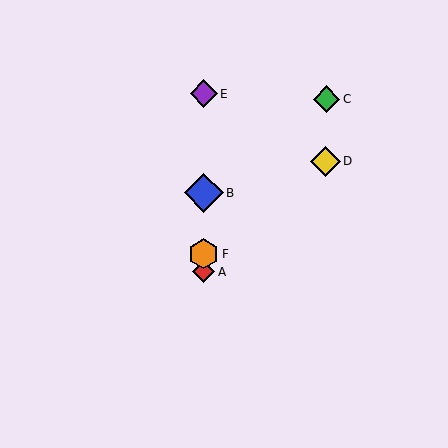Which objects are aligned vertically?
Objects A, B, E, F are aligned vertically.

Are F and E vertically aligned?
Yes, both are at x≈204.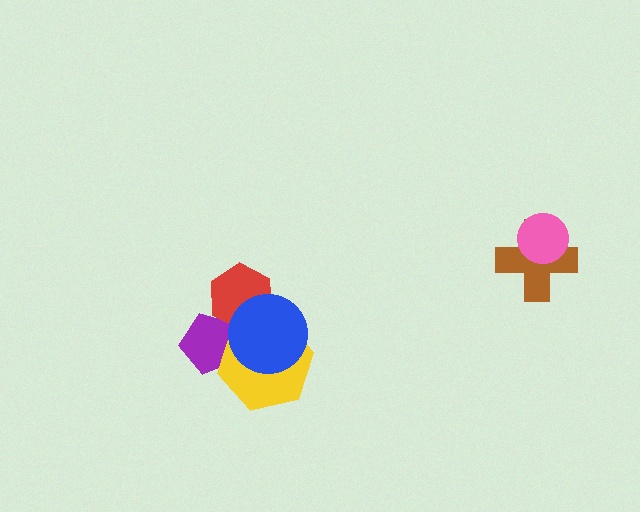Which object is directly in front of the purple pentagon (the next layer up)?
The red hexagon is directly in front of the purple pentagon.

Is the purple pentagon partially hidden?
Yes, it is partially covered by another shape.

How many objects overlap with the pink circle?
1 object overlaps with the pink circle.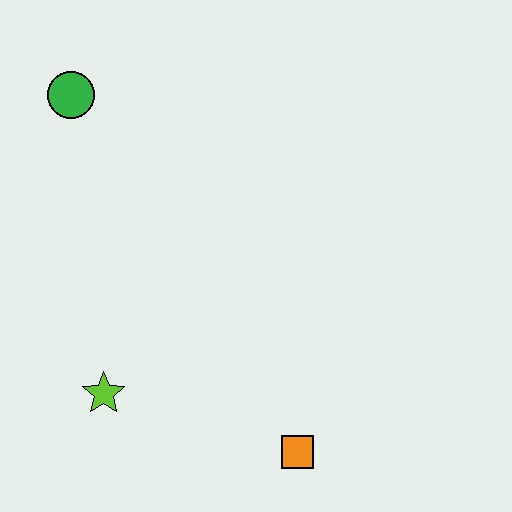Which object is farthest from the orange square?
The green circle is farthest from the orange square.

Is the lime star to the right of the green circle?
Yes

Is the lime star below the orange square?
No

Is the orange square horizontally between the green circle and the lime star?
No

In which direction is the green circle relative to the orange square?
The green circle is above the orange square.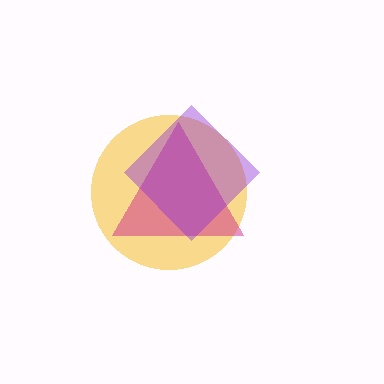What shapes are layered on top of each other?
The layered shapes are: a yellow circle, a magenta triangle, a purple diamond.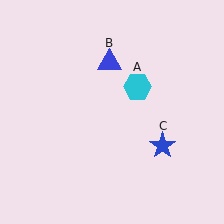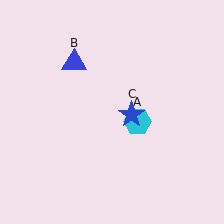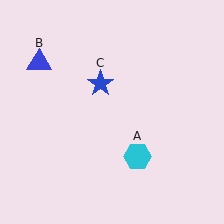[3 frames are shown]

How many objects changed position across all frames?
3 objects changed position: cyan hexagon (object A), blue triangle (object B), blue star (object C).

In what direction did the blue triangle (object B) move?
The blue triangle (object B) moved left.